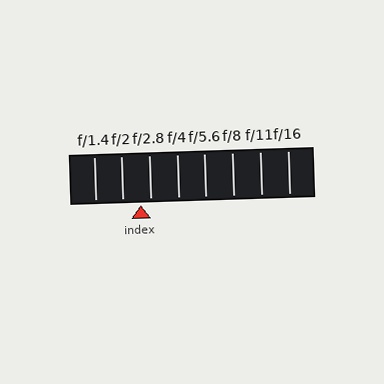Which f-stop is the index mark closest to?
The index mark is closest to f/2.8.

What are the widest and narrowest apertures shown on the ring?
The widest aperture shown is f/1.4 and the narrowest is f/16.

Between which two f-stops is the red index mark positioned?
The index mark is between f/2 and f/2.8.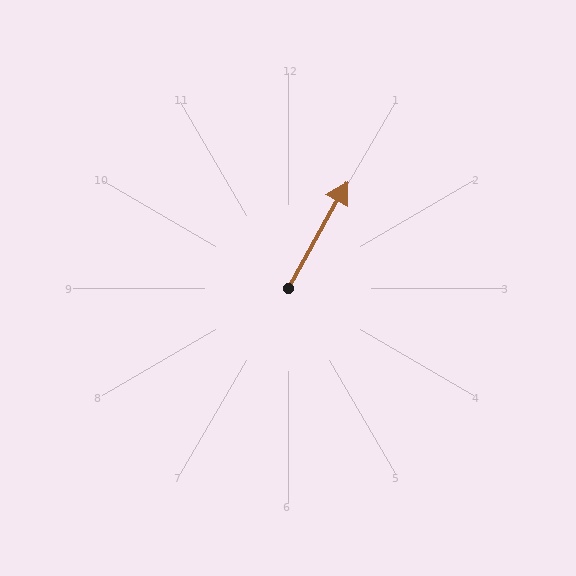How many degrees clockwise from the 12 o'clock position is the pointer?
Approximately 29 degrees.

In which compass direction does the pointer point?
Northeast.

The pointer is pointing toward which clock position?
Roughly 1 o'clock.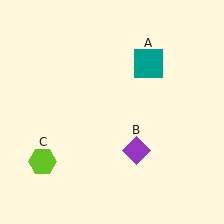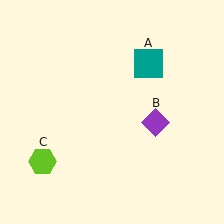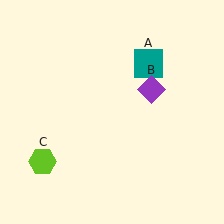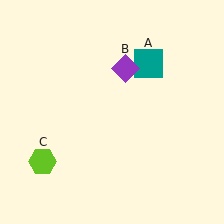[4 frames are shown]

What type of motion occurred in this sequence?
The purple diamond (object B) rotated counterclockwise around the center of the scene.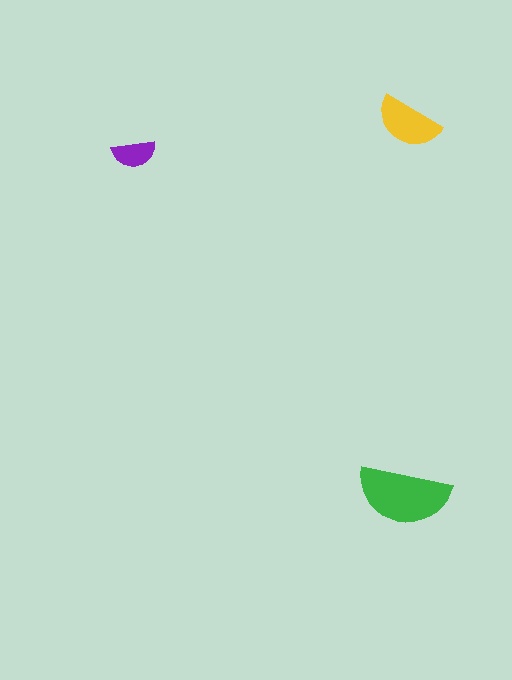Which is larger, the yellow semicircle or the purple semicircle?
The yellow one.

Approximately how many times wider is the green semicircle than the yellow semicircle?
About 1.5 times wider.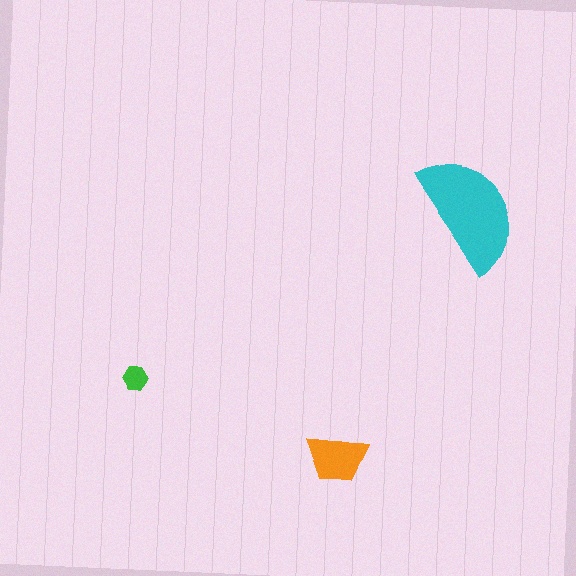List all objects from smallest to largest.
The green hexagon, the orange trapezoid, the cyan semicircle.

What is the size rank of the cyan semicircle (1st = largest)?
1st.